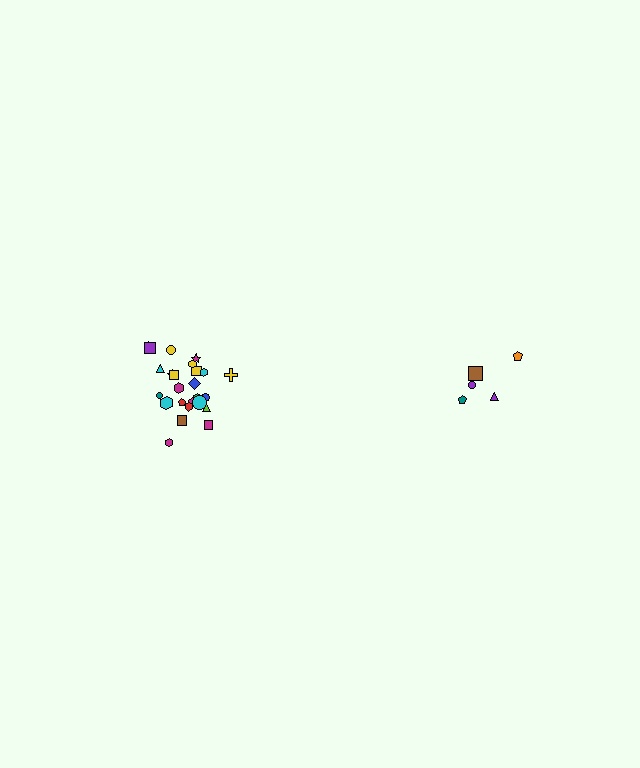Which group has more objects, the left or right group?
The left group.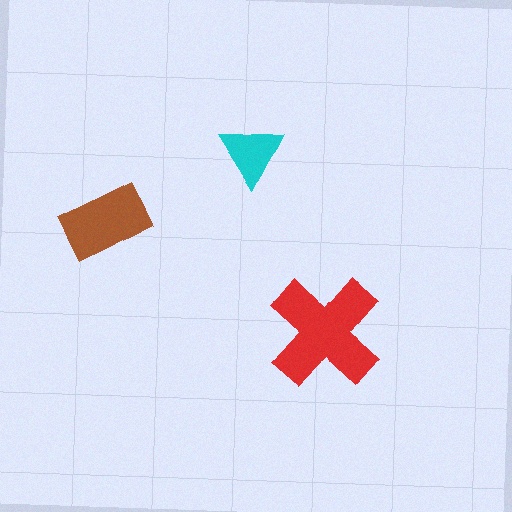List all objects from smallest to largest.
The cyan triangle, the brown rectangle, the red cross.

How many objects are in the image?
There are 3 objects in the image.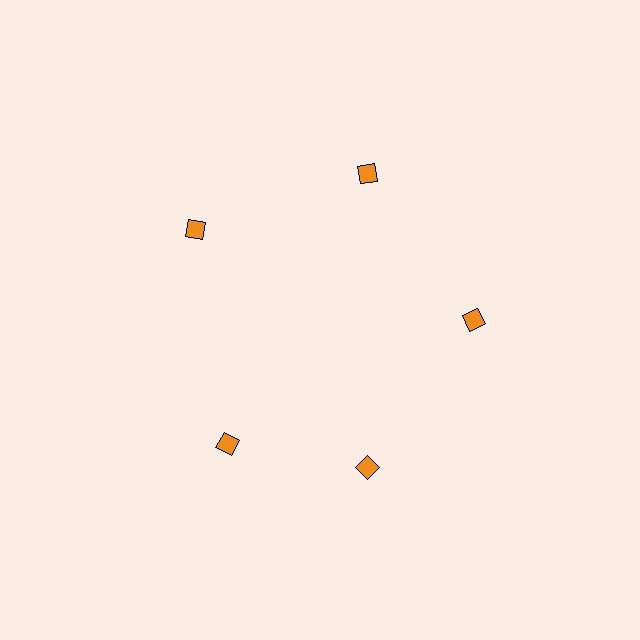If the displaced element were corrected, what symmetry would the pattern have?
It would have 5-fold rotational symmetry — the pattern would map onto itself every 72 degrees.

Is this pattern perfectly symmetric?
No. The 5 orange diamonds are arranged in a ring, but one element near the 8 o'clock position is rotated out of alignment along the ring, breaking the 5-fold rotational symmetry.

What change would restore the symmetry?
The symmetry would be restored by rotating it back into even spacing with its neighbors so that all 5 diamonds sit at equal angles and equal distance from the center.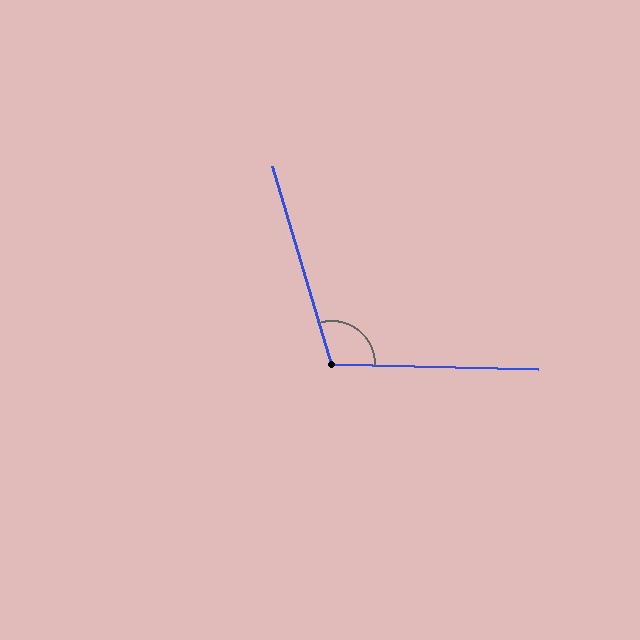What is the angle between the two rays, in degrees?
Approximately 108 degrees.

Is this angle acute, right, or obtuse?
It is obtuse.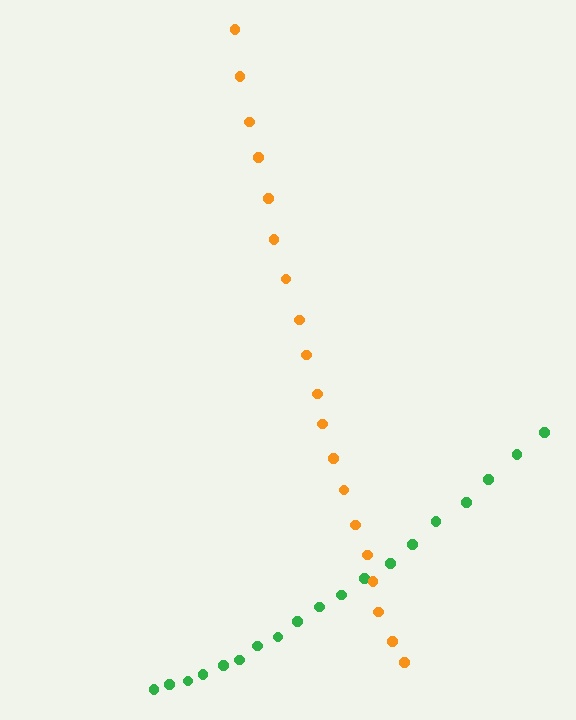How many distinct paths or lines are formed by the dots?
There are 2 distinct paths.